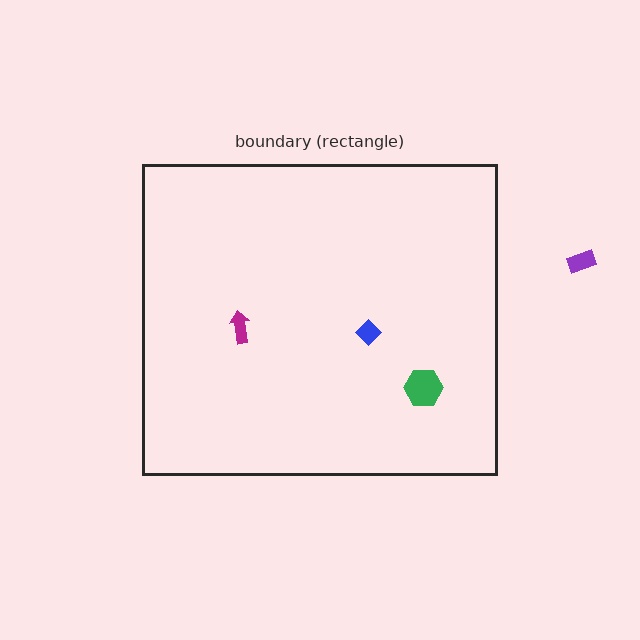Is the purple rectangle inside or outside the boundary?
Outside.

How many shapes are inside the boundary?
3 inside, 1 outside.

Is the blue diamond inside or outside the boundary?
Inside.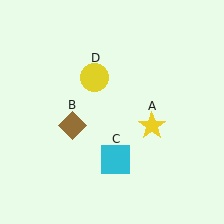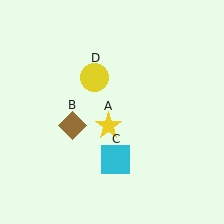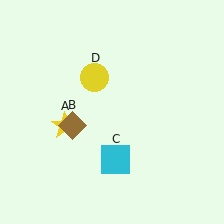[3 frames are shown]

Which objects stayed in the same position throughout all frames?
Brown diamond (object B) and cyan square (object C) and yellow circle (object D) remained stationary.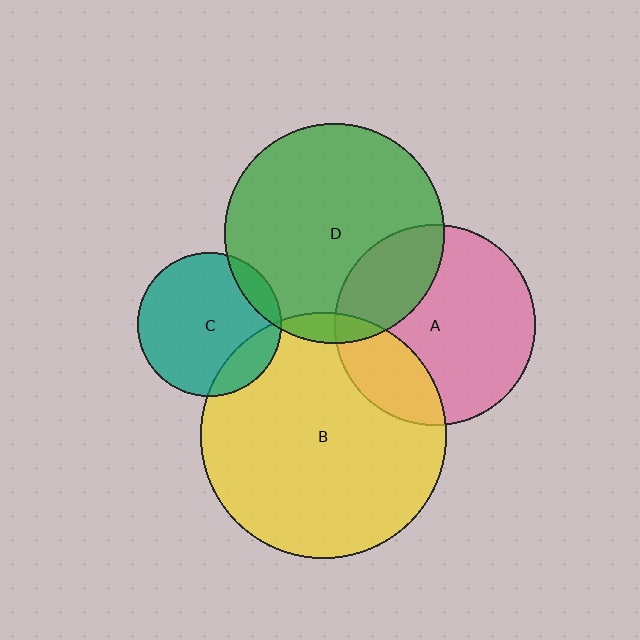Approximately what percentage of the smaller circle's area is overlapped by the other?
Approximately 10%.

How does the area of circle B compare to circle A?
Approximately 1.5 times.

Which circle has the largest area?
Circle B (yellow).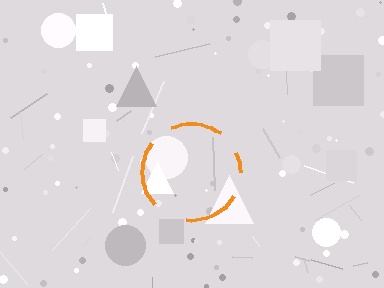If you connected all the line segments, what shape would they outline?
They would outline a circle.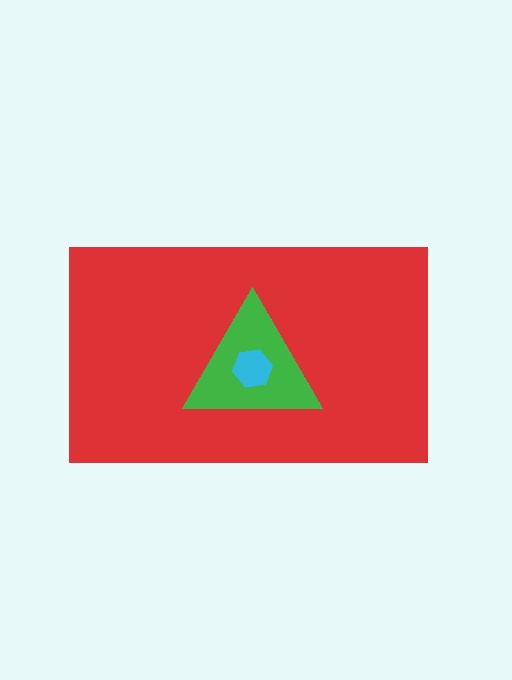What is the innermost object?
The cyan hexagon.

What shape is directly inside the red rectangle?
The green triangle.